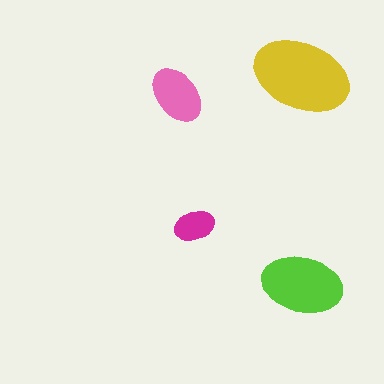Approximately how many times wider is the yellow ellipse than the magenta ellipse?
About 2.5 times wider.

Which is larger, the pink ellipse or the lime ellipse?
The lime one.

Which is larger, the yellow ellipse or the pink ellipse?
The yellow one.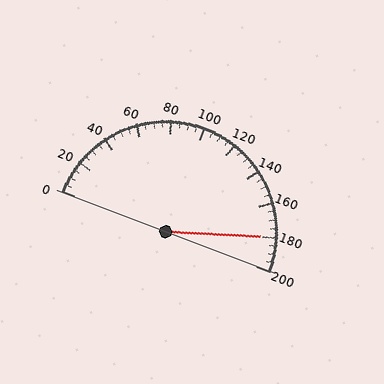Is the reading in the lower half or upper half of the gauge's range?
The reading is in the upper half of the range (0 to 200).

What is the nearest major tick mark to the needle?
The nearest major tick mark is 180.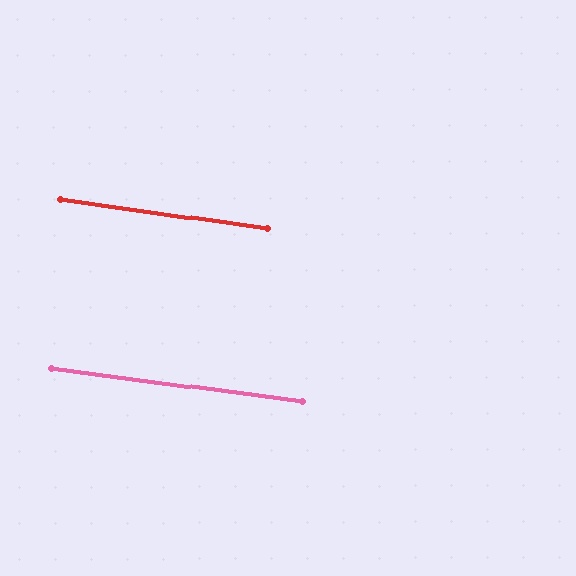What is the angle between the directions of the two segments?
Approximately 0 degrees.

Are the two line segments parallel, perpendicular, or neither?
Parallel — their directions differ by only 0.5°.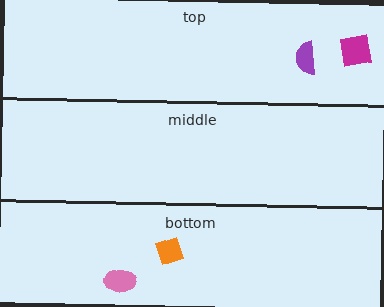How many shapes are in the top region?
2.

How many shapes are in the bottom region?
2.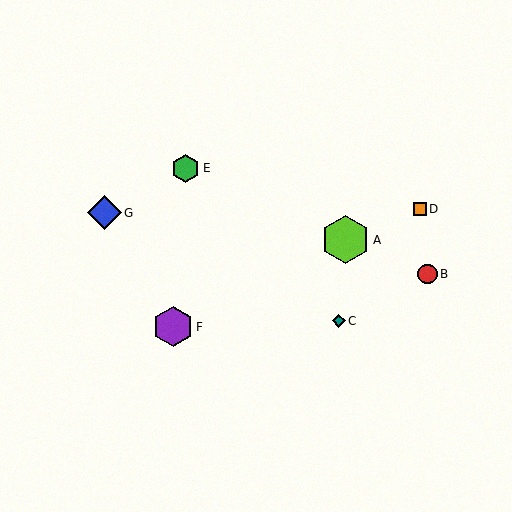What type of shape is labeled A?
Shape A is a lime hexagon.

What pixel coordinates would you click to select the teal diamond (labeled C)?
Click at (339, 321) to select the teal diamond C.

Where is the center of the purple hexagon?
The center of the purple hexagon is at (173, 327).